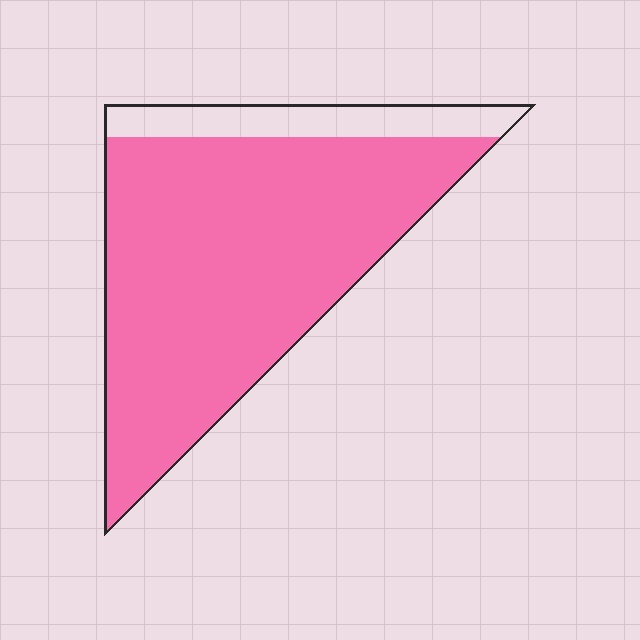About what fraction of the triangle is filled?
About five sixths (5/6).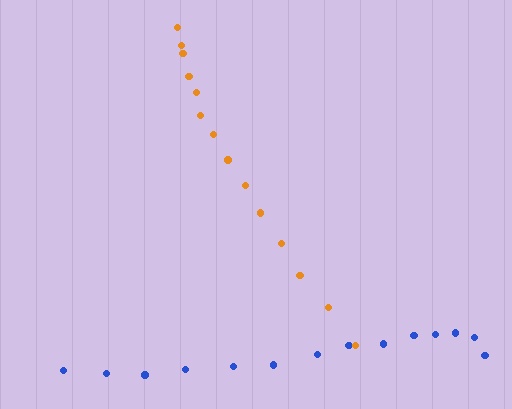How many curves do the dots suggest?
There are 2 distinct paths.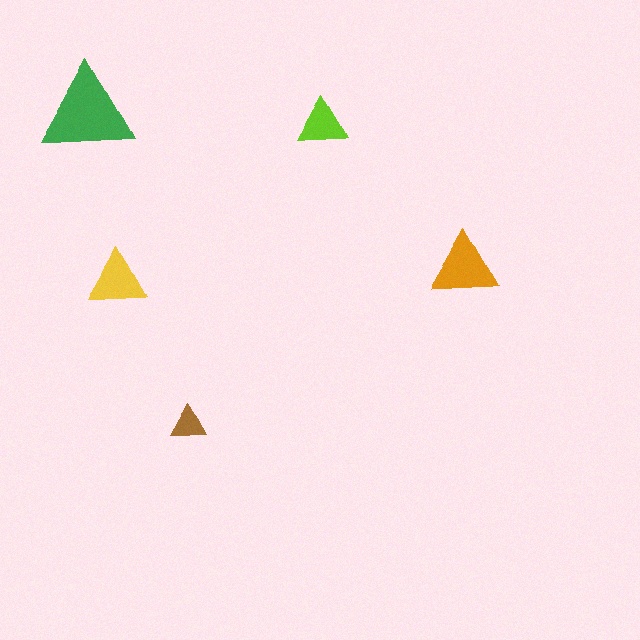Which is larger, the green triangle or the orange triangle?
The green one.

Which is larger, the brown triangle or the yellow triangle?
The yellow one.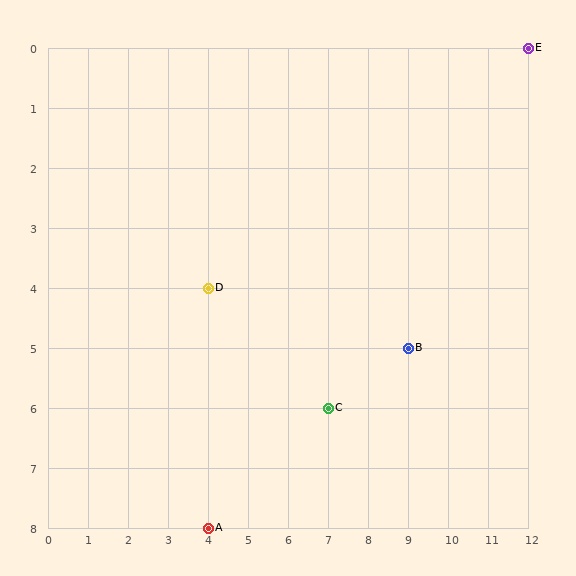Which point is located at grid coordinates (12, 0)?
Point E is at (12, 0).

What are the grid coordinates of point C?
Point C is at grid coordinates (7, 6).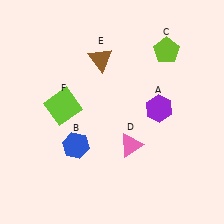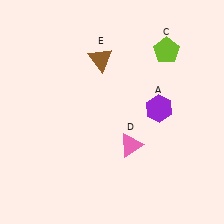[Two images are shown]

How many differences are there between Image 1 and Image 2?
There are 2 differences between the two images.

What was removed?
The lime square (F), the blue hexagon (B) were removed in Image 2.